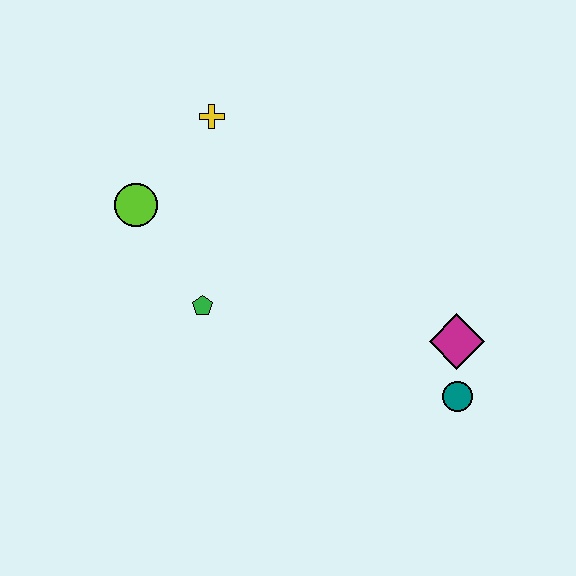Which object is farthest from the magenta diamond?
The lime circle is farthest from the magenta diamond.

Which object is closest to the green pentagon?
The lime circle is closest to the green pentagon.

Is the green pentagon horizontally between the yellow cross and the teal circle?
No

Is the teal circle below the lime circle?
Yes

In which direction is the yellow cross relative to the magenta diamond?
The yellow cross is to the left of the magenta diamond.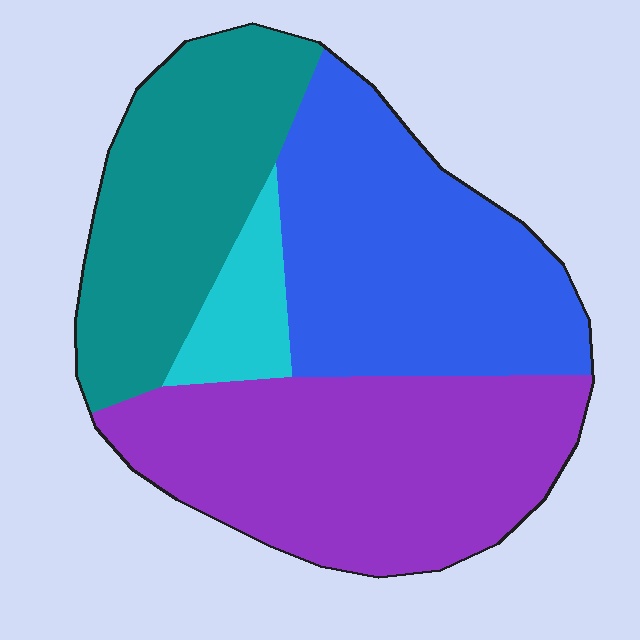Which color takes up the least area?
Cyan, at roughly 5%.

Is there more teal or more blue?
Blue.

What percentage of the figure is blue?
Blue takes up about one third (1/3) of the figure.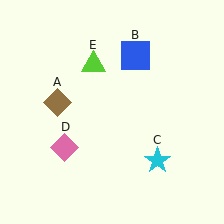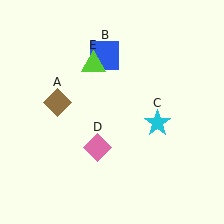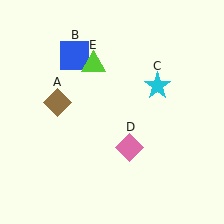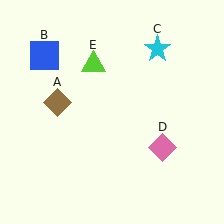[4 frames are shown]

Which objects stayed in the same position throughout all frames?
Brown diamond (object A) and lime triangle (object E) remained stationary.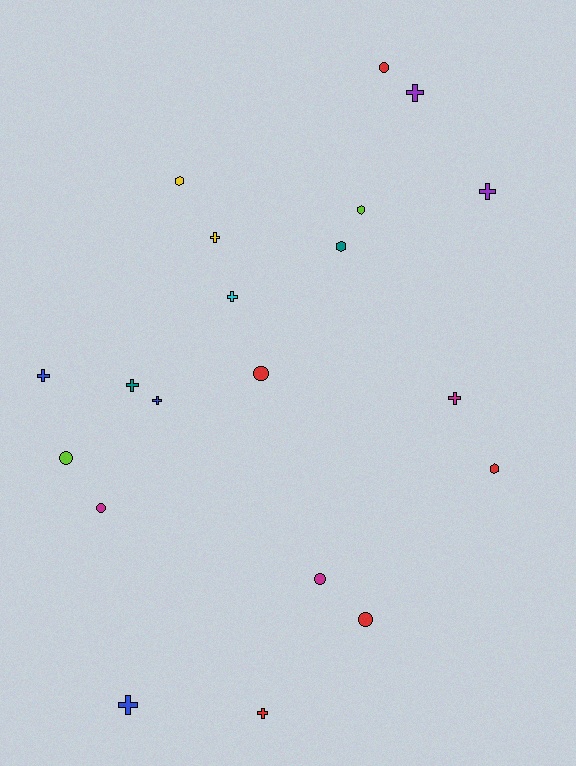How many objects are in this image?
There are 20 objects.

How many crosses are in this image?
There are 10 crosses.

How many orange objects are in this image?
There are no orange objects.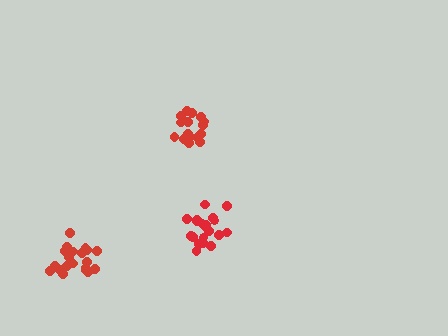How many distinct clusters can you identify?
There are 3 distinct clusters.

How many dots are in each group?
Group 1: 17 dots, Group 2: 21 dots, Group 3: 20 dots (58 total).